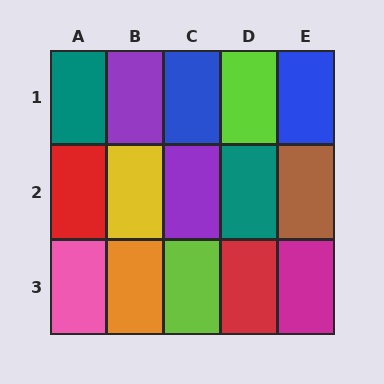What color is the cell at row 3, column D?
Red.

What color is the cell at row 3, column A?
Pink.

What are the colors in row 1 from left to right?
Teal, purple, blue, lime, blue.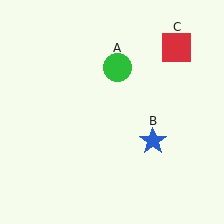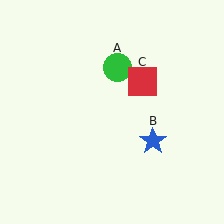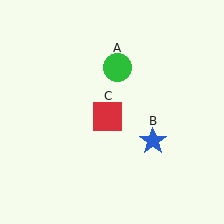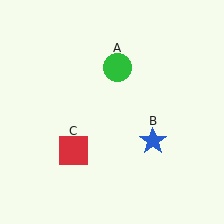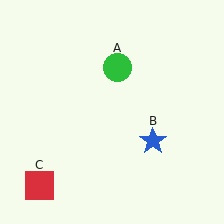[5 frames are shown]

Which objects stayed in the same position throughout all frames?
Green circle (object A) and blue star (object B) remained stationary.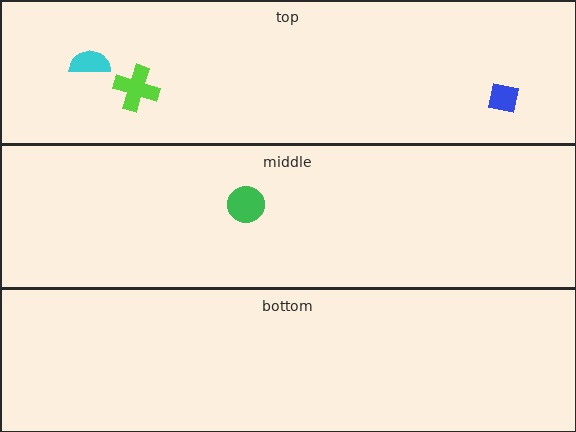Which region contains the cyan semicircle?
The top region.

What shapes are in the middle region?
The green circle.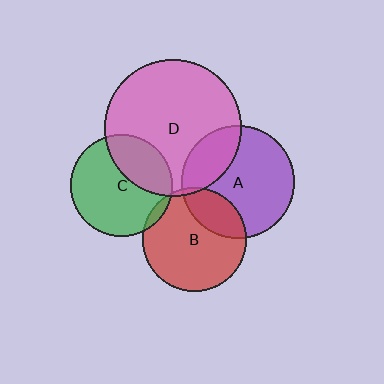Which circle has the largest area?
Circle D (pink).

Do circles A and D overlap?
Yes.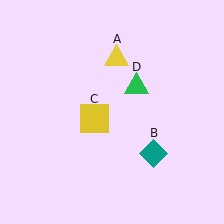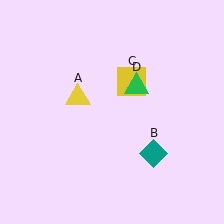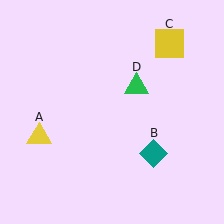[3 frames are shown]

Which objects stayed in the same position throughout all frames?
Teal diamond (object B) and green triangle (object D) remained stationary.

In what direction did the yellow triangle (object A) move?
The yellow triangle (object A) moved down and to the left.